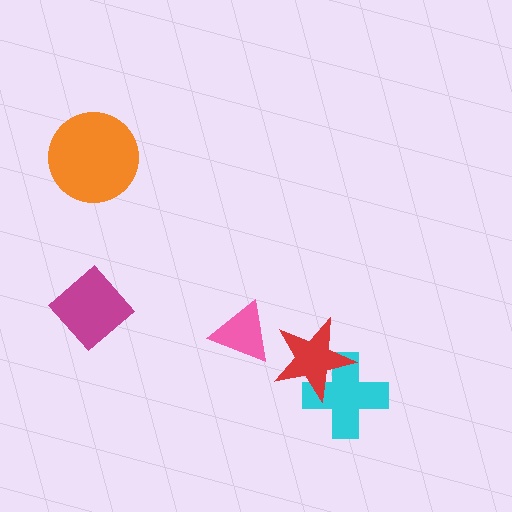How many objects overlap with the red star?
1 object overlaps with the red star.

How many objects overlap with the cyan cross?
1 object overlaps with the cyan cross.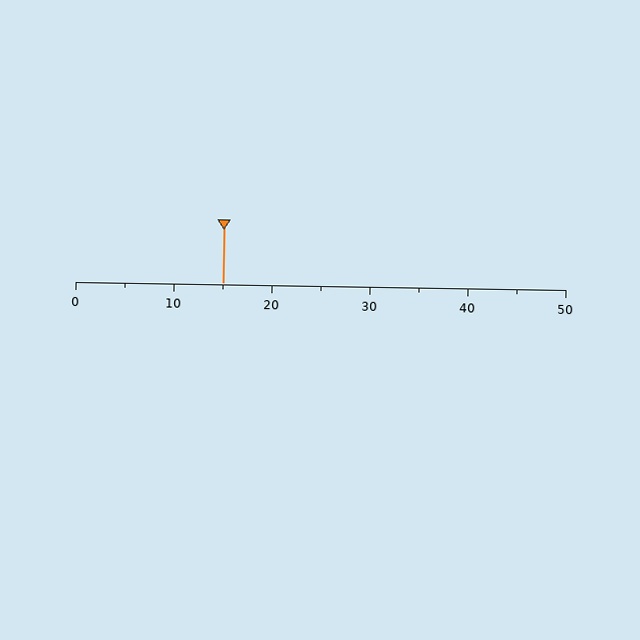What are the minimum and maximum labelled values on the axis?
The axis runs from 0 to 50.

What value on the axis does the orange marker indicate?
The marker indicates approximately 15.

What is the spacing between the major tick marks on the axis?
The major ticks are spaced 10 apart.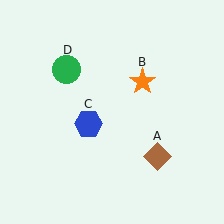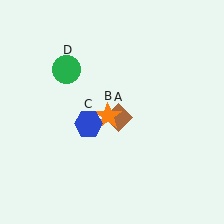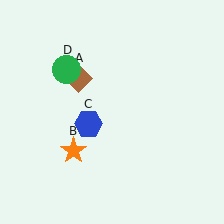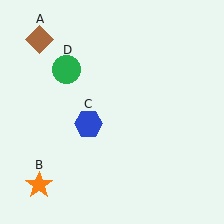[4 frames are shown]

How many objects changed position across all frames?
2 objects changed position: brown diamond (object A), orange star (object B).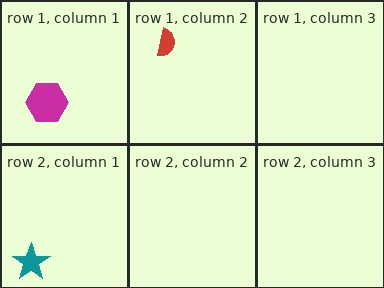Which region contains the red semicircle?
The row 1, column 2 region.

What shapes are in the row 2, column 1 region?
The teal star.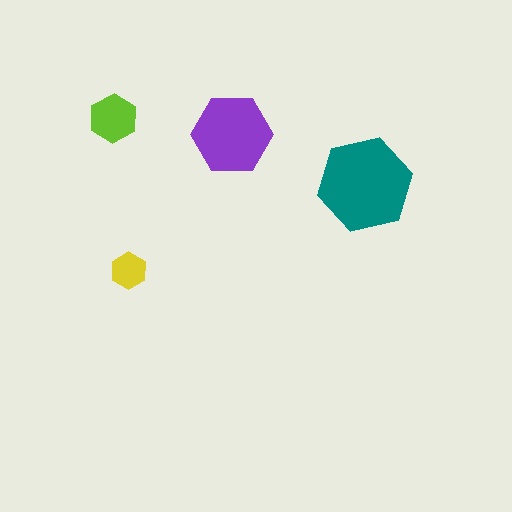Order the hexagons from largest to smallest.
the teal one, the purple one, the lime one, the yellow one.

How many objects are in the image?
There are 4 objects in the image.